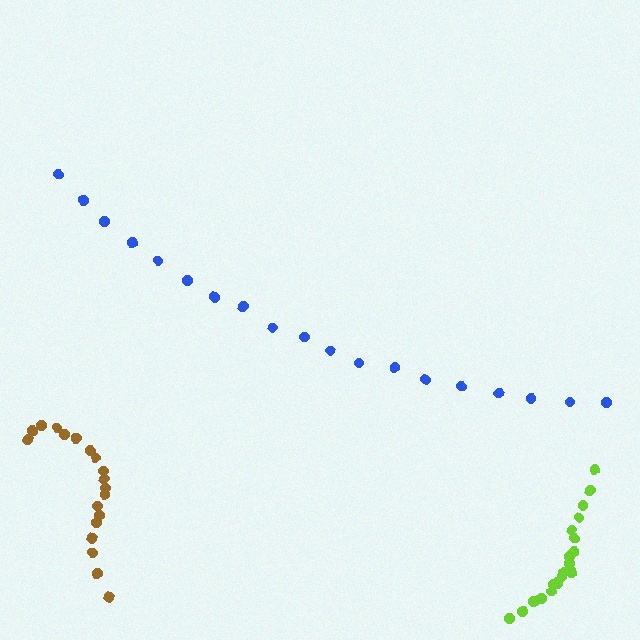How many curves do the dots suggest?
There are 3 distinct paths.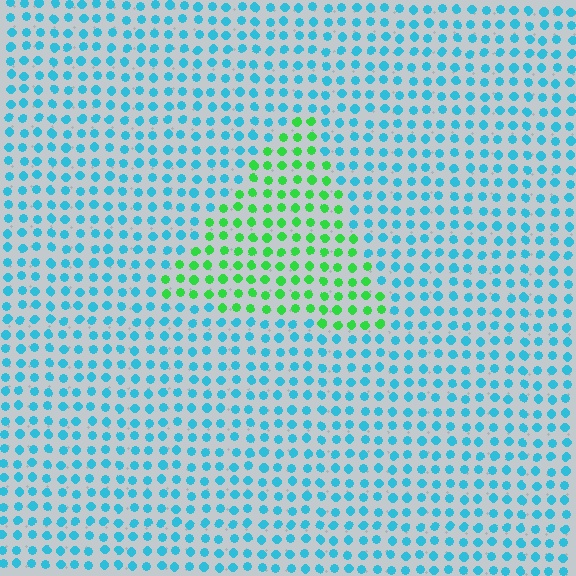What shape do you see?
I see a triangle.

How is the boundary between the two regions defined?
The boundary is defined purely by a slight shift in hue (about 64 degrees). Spacing, size, and orientation are identical on both sides.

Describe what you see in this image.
The image is filled with small cyan elements in a uniform arrangement. A triangle-shaped region is visible where the elements are tinted to a slightly different hue, forming a subtle color boundary.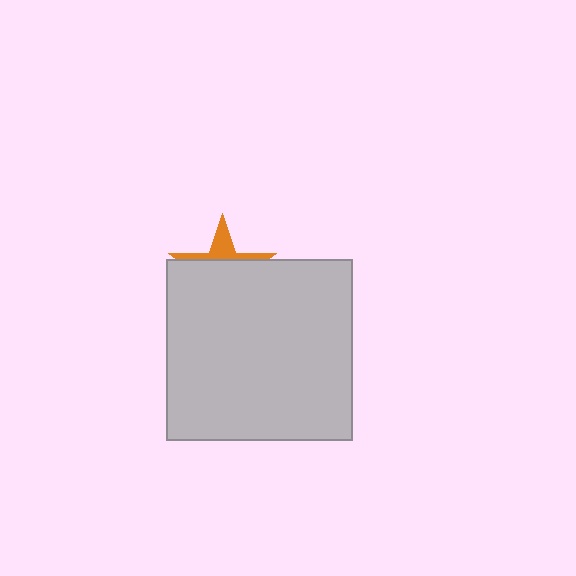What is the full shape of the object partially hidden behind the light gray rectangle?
The partially hidden object is an orange star.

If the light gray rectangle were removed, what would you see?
You would see the complete orange star.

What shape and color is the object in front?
The object in front is a light gray rectangle.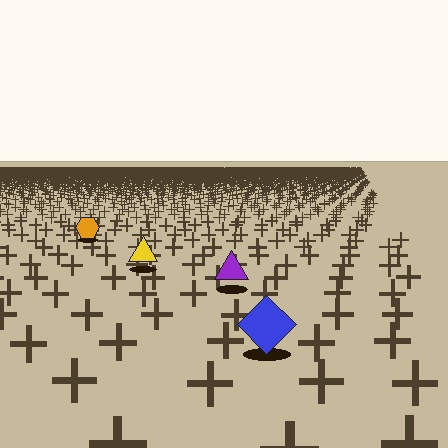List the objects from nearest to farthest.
From nearest to farthest: the blue diamond, the purple triangle, the yellow triangle, the orange hexagon.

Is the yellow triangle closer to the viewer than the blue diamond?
No. The blue diamond is closer — you can tell from the texture gradient: the ground texture is coarser near it.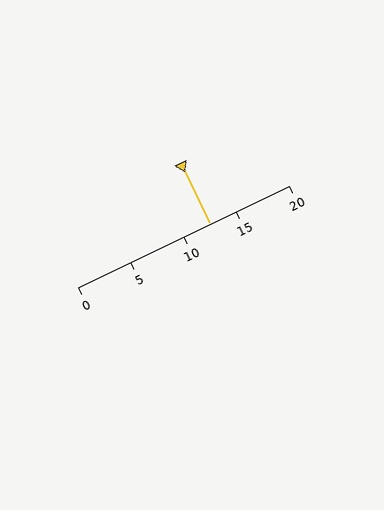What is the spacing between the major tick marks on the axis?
The major ticks are spaced 5 apart.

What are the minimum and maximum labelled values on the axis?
The axis runs from 0 to 20.